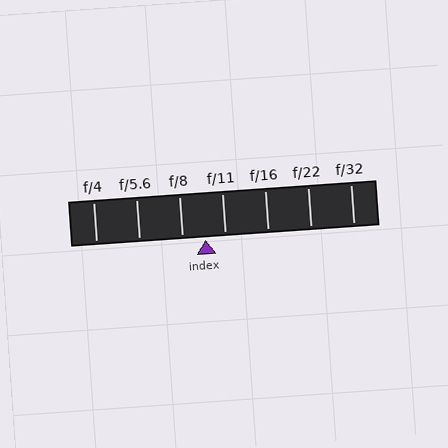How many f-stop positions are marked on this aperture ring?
There are 7 f-stop positions marked.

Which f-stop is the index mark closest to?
The index mark is closest to f/11.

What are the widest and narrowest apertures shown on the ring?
The widest aperture shown is f/4 and the narrowest is f/32.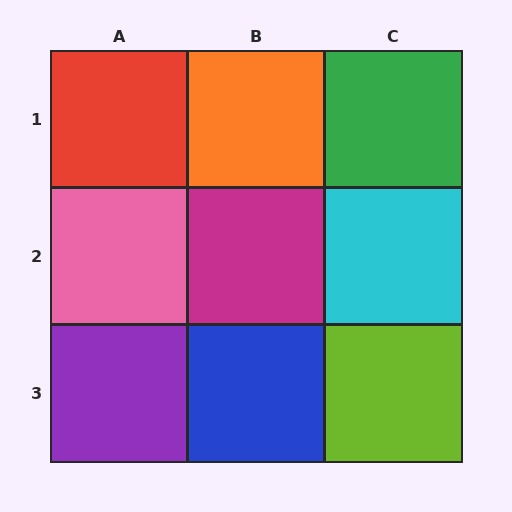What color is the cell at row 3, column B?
Blue.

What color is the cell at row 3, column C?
Lime.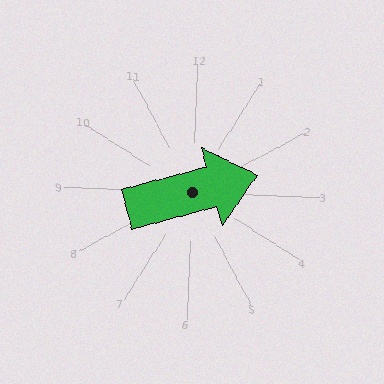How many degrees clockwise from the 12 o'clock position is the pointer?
Approximately 73 degrees.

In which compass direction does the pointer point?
East.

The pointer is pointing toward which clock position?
Roughly 2 o'clock.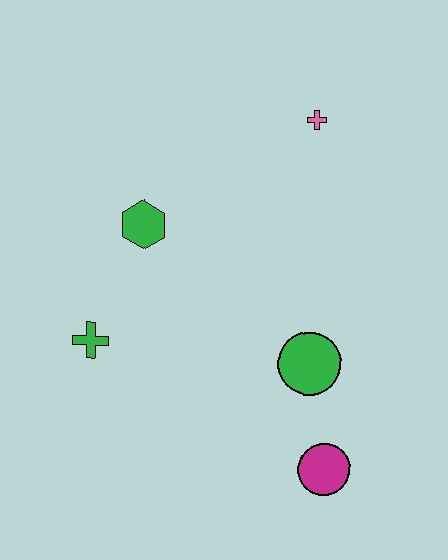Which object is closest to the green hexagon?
The green cross is closest to the green hexagon.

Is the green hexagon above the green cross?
Yes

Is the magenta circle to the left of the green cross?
No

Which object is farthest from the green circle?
The pink cross is farthest from the green circle.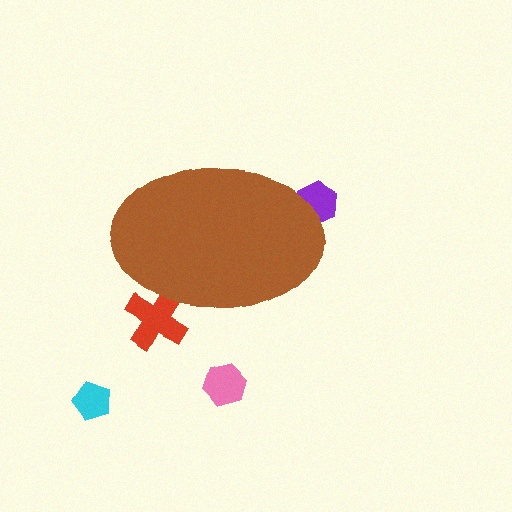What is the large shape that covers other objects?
A brown ellipse.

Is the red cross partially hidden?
Yes, the red cross is partially hidden behind the brown ellipse.